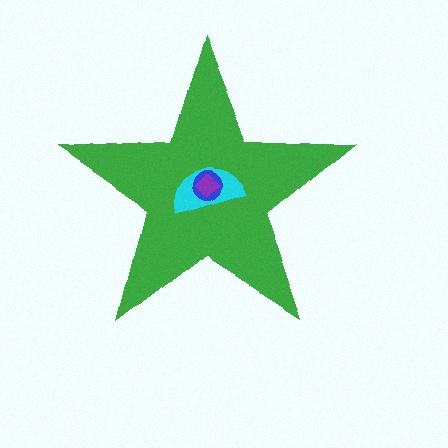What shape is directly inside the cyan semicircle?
The blue circle.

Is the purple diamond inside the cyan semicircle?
Yes.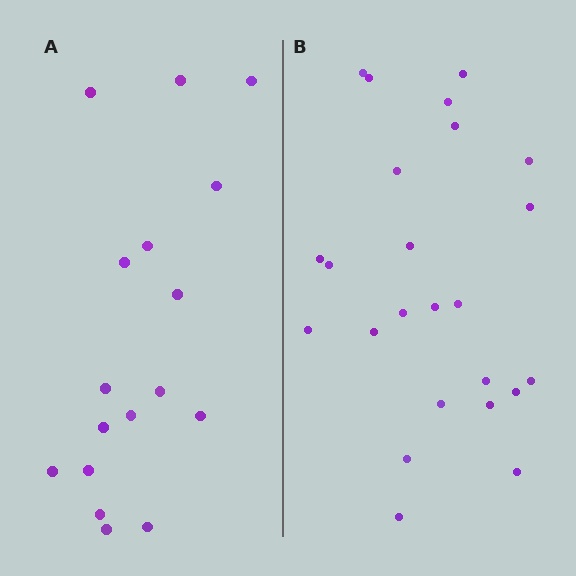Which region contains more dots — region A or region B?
Region B (the right region) has more dots.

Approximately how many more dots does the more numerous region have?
Region B has roughly 8 or so more dots than region A.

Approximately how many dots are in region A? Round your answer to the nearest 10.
About 20 dots. (The exact count is 17, which rounds to 20.)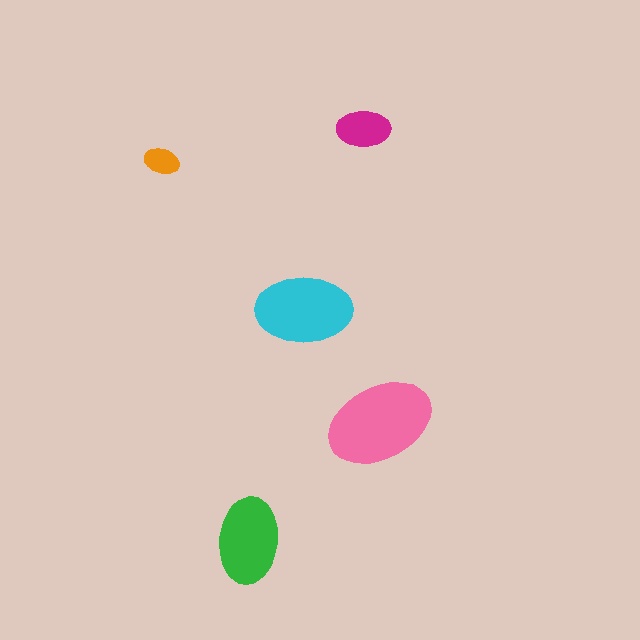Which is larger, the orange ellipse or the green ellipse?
The green one.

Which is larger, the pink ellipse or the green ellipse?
The pink one.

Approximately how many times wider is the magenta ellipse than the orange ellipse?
About 1.5 times wider.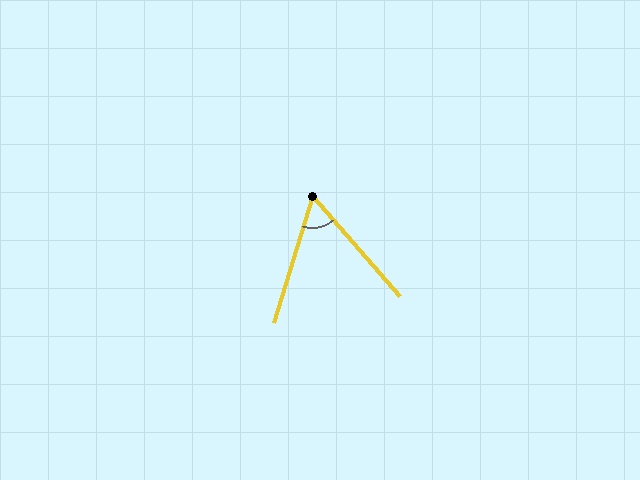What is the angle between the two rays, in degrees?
Approximately 58 degrees.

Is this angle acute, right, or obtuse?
It is acute.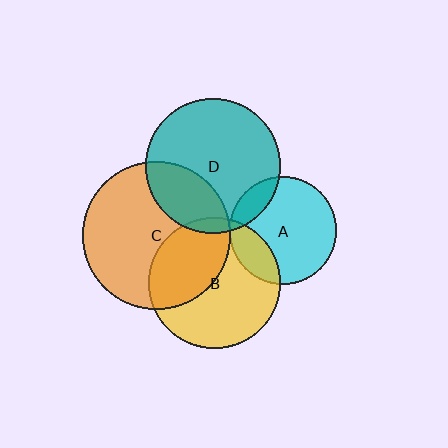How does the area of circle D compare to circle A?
Approximately 1.6 times.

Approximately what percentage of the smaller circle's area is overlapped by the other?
Approximately 5%.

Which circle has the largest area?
Circle C (orange).